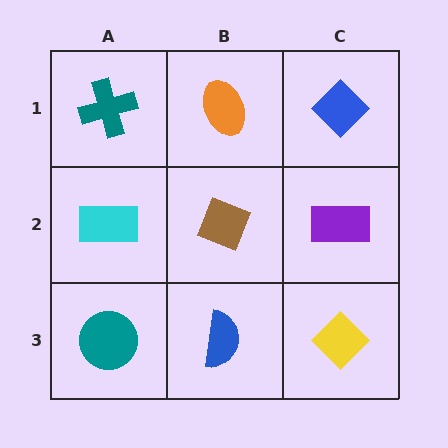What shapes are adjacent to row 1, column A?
A cyan rectangle (row 2, column A), an orange ellipse (row 1, column B).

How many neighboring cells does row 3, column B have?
3.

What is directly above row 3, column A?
A cyan rectangle.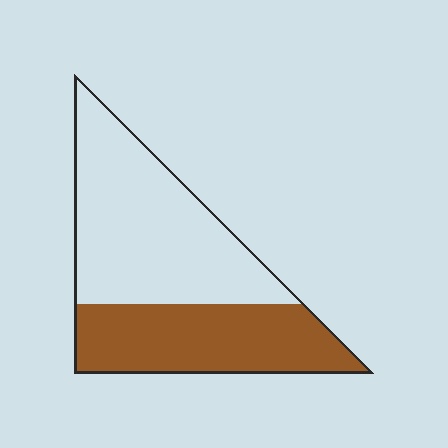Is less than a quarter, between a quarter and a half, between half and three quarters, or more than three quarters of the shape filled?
Between a quarter and a half.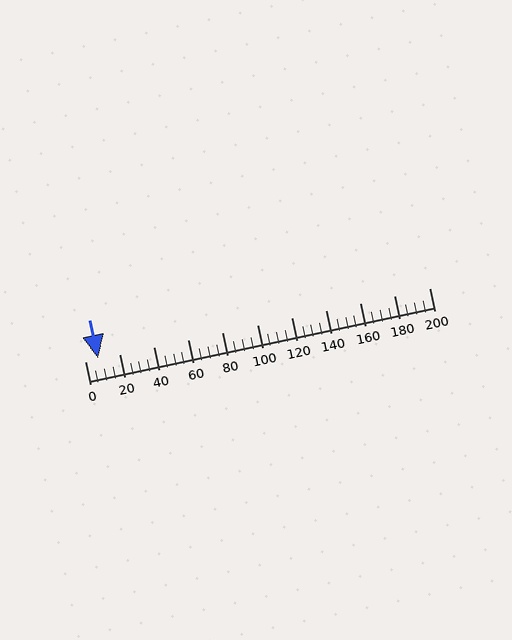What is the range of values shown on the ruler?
The ruler shows values from 0 to 200.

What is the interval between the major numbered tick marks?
The major tick marks are spaced 20 units apart.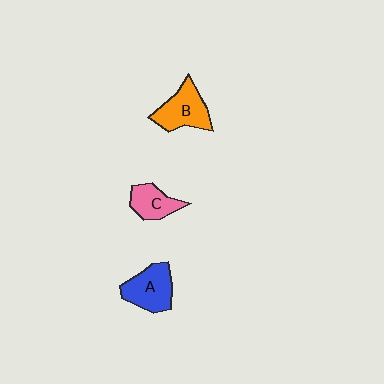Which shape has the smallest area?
Shape C (pink).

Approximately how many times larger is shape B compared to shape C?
Approximately 1.4 times.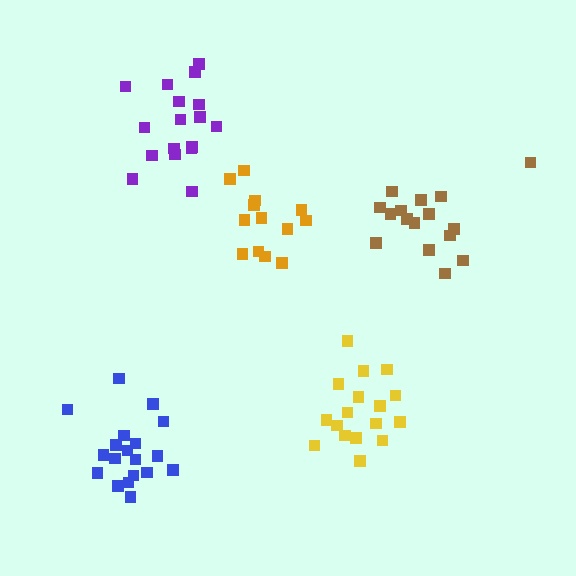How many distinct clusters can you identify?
There are 5 distinct clusters.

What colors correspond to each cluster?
The clusters are colored: orange, brown, purple, blue, yellow.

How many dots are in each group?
Group 1: 13 dots, Group 2: 16 dots, Group 3: 17 dots, Group 4: 19 dots, Group 5: 17 dots (82 total).